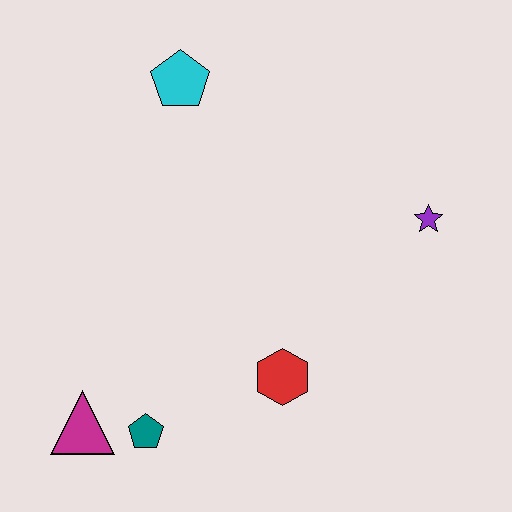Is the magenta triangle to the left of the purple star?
Yes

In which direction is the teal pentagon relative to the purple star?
The teal pentagon is to the left of the purple star.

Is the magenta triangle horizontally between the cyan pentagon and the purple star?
No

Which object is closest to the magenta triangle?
The teal pentagon is closest to the magenta triangle.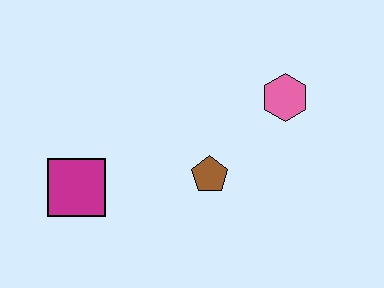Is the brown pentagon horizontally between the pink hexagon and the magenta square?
Yes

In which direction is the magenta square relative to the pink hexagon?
The magenta square is to the left of the pink hexagon.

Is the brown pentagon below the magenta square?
No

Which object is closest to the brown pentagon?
The pink hexagon is closest to the brown pentagon.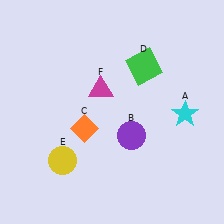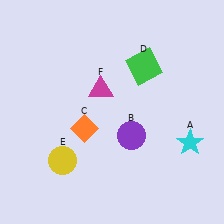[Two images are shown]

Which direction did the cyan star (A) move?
The cyan star (A) moved down.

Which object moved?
The cyan star (A) moved down.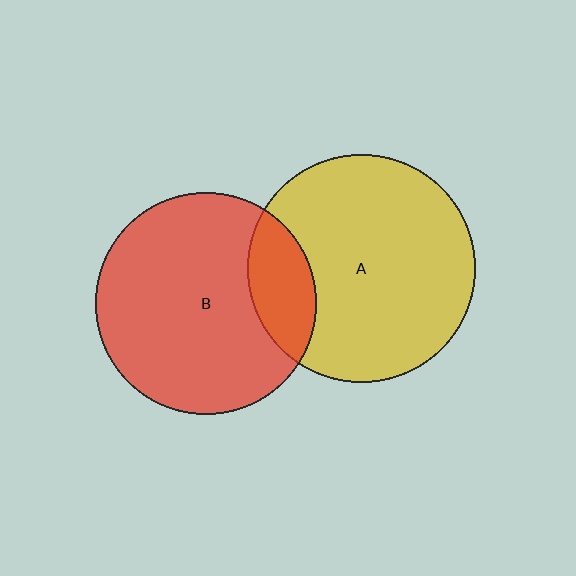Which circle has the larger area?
Circle A (yellow).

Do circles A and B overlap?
Yes.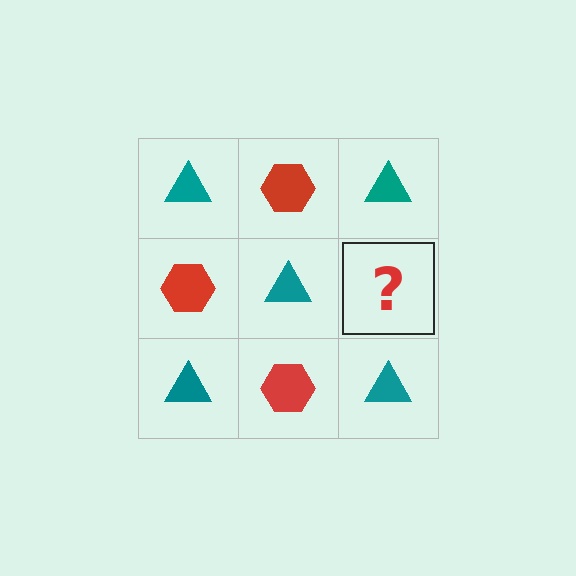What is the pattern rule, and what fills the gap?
The rule is that it alternates teal triangle and red hexagon in a checkerboard pattern. The gap should be filled with a red hexagon.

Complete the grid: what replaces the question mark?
The question mark should be replaced with a red hexagon.